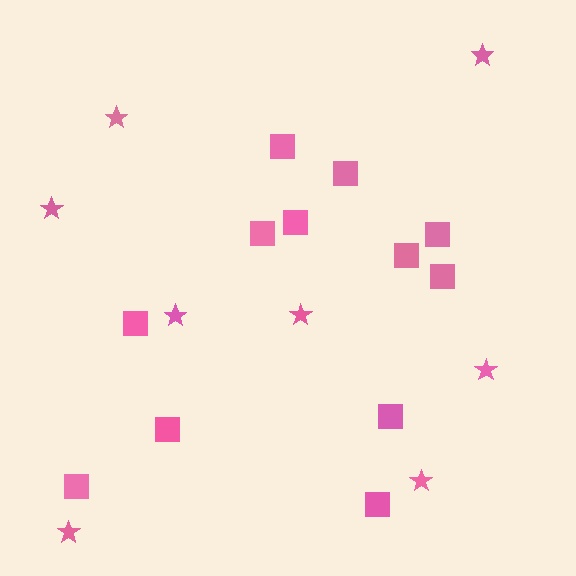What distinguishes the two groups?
There are 2 groups: one group of stars (8) and one group of squares (12).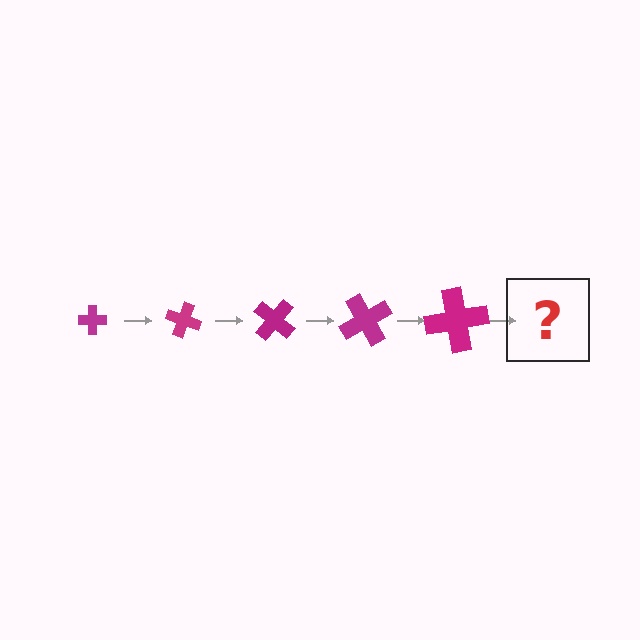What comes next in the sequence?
The next element should be a cross, larger than the previous one and rotated 100 degrees from the start.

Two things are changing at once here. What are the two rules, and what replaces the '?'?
The two rules are that the cross grows larger each step and it rotates 20 degrees each step. The '?' should be a cross, larger than the previous one and rotated 100 degrees from the start.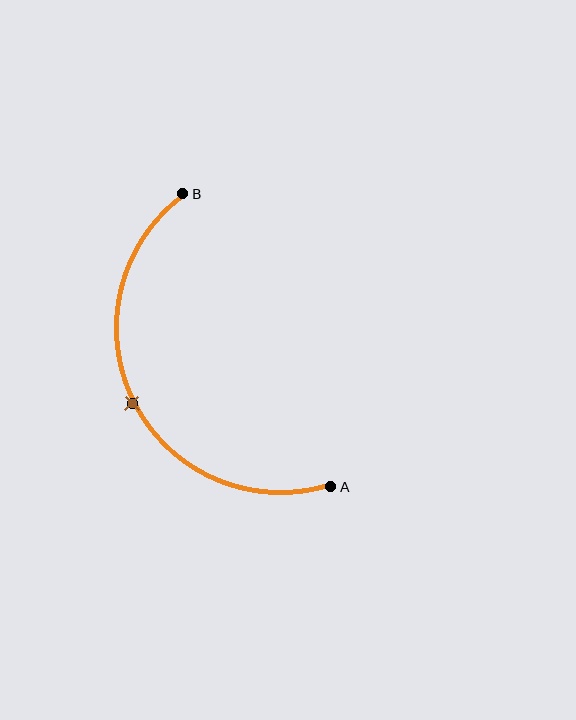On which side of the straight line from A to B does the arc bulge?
The arc bulges to the left of the straight line connecting A and B.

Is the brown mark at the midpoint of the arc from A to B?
Yes. The brown mark lies on the arc at equal arc-length from both A and B — it is the arc midpoint.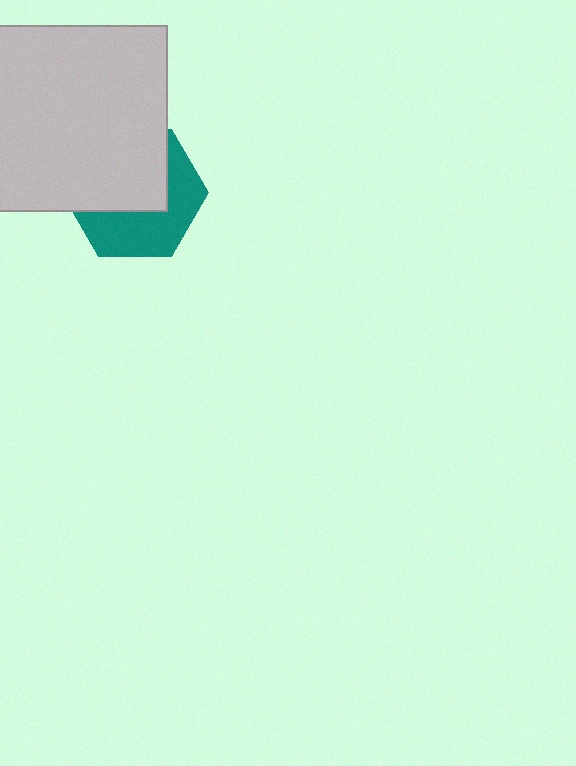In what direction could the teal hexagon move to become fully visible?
The teal hexagon could move down. That would shift it out from behind the light gray rectangle entirely.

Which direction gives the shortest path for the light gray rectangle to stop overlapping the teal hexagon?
Moving up gives the shortest separation.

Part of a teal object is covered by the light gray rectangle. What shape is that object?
It is a hexagon.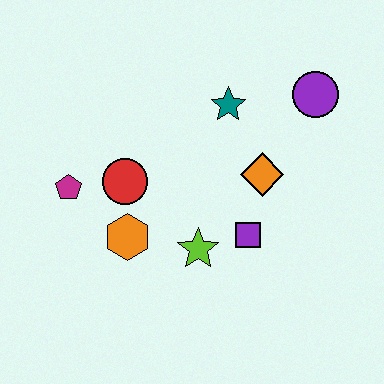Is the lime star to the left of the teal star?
Yes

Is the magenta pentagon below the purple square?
No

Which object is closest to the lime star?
The purple square is closest to the lime star.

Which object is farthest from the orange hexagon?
The purple circle is farthest from the orange hexagon.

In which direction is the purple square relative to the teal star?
The purple square is below the teal star.